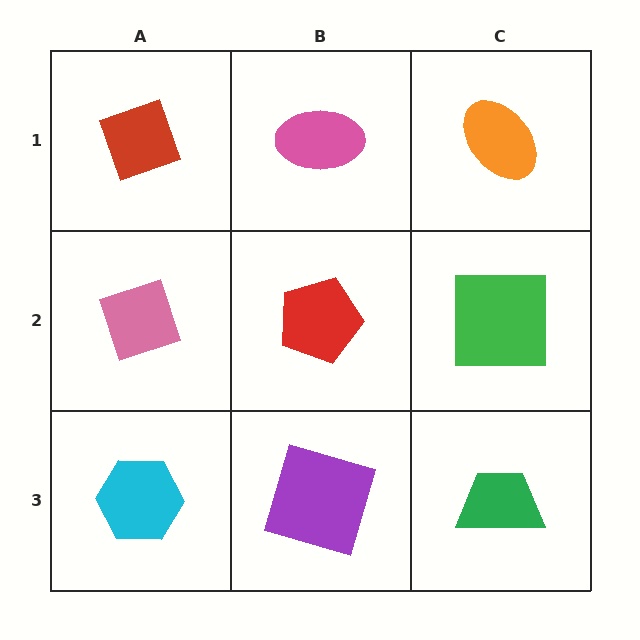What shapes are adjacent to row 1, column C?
A green square (row 2, column C), a pink ellipse (row 1, column B).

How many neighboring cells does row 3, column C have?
2.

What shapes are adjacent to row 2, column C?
An orange ellipse (row 1, column C), a green trapezoid (row 3, column C), a red pentagon (row 2, column B).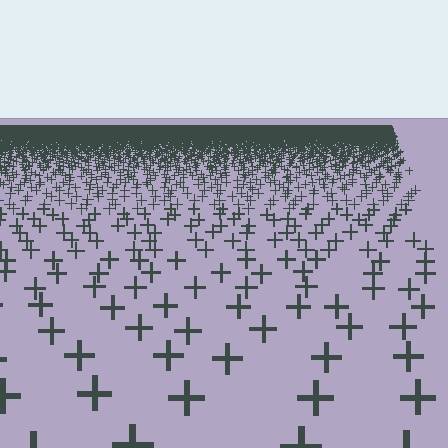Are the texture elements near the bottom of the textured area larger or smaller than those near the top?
Larger. Near the bottom, elements are closer to the viewer and appear at a bigger on-screen size.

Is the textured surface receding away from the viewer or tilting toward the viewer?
The surface is receding away from the viewer. Texture elements get smaller and denser toward the top.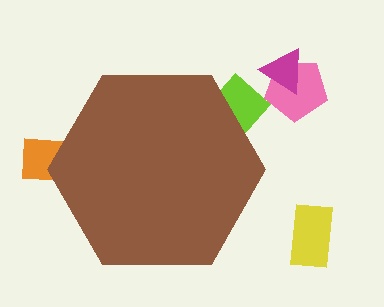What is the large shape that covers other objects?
A brown hexagon.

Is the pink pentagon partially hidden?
No, the pink pentagon is fully visible.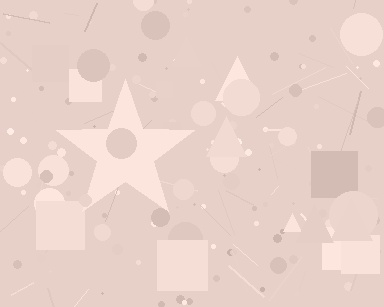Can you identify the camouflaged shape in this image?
The camouflaged shape is a star.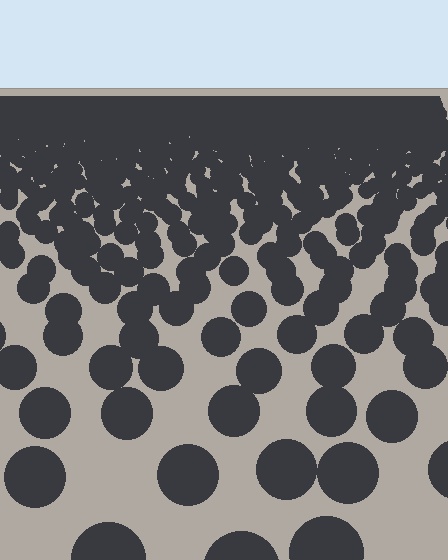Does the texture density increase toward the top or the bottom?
Density increases toward the top.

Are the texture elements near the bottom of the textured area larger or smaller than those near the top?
Larger. Near the bottom, elements are closer to the viewer and appear at a bigger on-screen size.